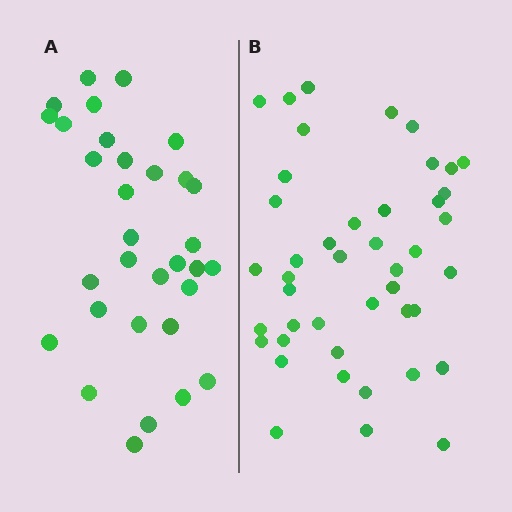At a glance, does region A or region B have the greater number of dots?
Region B (the right region) has more dots.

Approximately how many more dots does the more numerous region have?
Region B has roughly 12 or so more dots than region A.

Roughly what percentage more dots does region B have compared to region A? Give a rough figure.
About 40% more.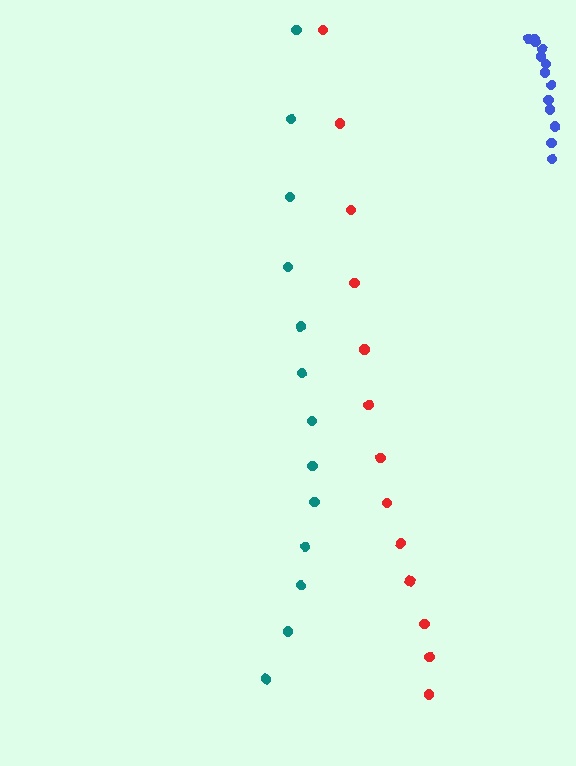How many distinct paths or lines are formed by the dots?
There are 3 distinct paths.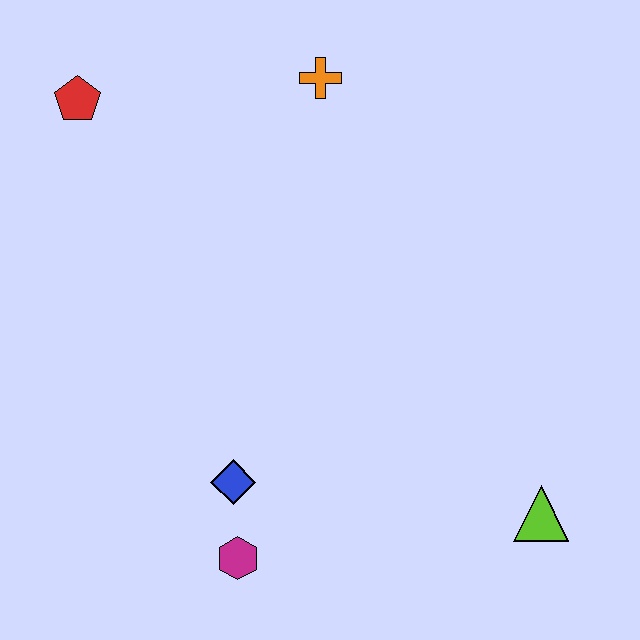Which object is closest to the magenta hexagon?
The blue diamond is closest to the magenta hexagon.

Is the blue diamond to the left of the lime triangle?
Yes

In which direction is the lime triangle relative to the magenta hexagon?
The lime triangle is to the right of the magenta hexagon.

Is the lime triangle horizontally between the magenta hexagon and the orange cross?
No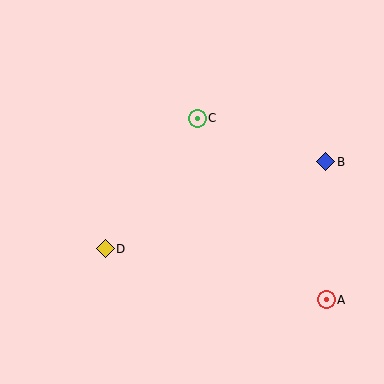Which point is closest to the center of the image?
Point C at (197, 118) is closest to the center.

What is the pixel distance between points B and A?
The distance between B and A is 138 pixels.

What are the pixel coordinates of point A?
Point A is at (326, 300).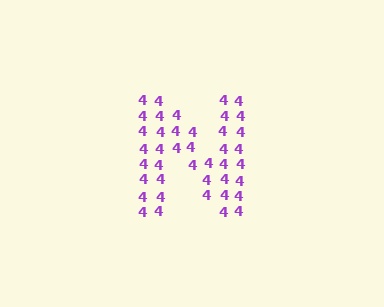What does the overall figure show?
The overall figure shows the letter N.